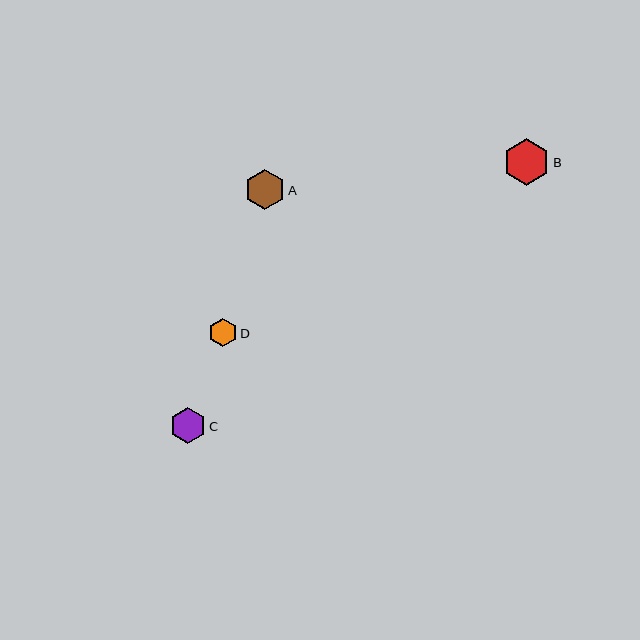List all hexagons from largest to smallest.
From largest to smallest: B, A, C, D.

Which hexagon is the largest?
Hexagon B is the largest with a size of approximately 47 pixels.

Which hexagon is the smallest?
Hexagon D is the smallest with a size of approximately 28 pixels.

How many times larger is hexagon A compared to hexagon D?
Hexagon A is approximately 1.4 times the size of hexagon D.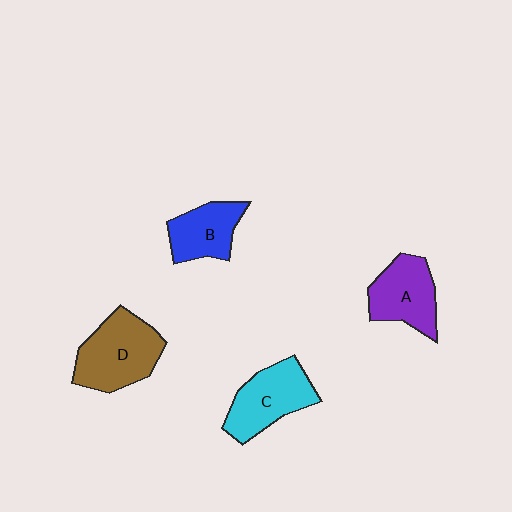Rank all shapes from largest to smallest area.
From largest to smallest: D (brown), C (cyan), A (purple), B (blue).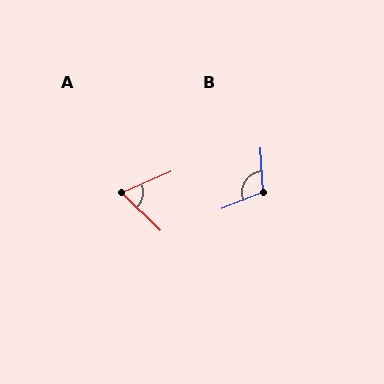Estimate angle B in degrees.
Approximately 108 degrees.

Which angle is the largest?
B, at approximately 108 degrees.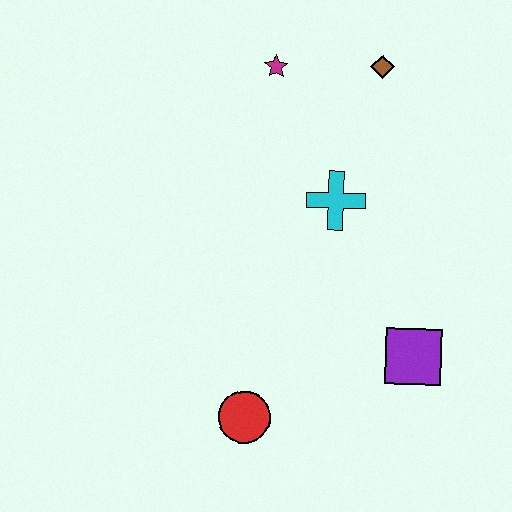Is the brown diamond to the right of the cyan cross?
Yes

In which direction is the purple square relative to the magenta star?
The purple square is below the magenta star.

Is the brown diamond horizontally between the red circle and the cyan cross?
No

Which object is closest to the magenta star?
The brown diamond is closest to the magenta star.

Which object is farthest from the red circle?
The brown diamond is farthest from the red circle.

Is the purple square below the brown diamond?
Yes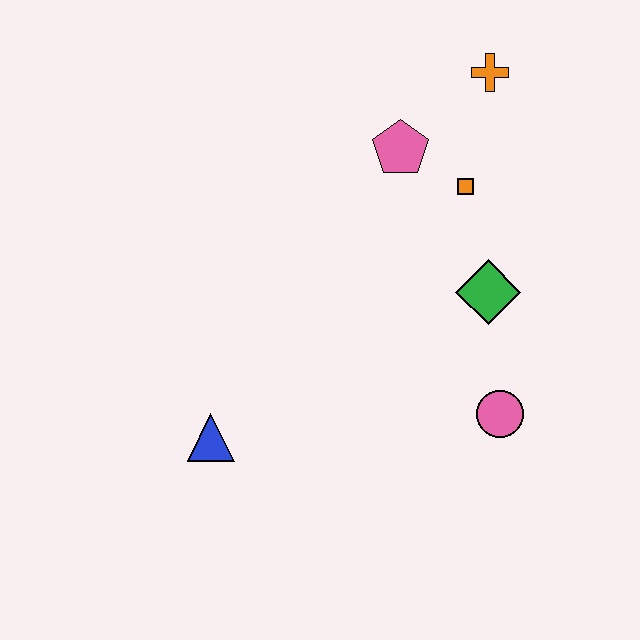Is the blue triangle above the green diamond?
No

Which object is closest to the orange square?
The pink pentagon is closest to the orange square.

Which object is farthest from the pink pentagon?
The blue triangle is farthest from the pink pentagon.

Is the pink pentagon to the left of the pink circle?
Yes